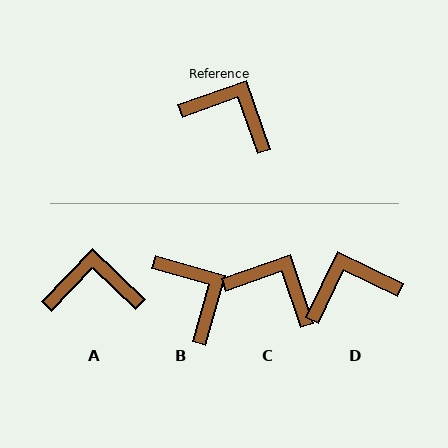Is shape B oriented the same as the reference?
No, it is off by about 35 degrees.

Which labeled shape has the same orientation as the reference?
C.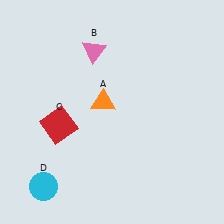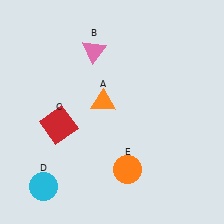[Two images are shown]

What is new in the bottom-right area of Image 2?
An orange circle (E) was added in the bottom-right area of Image 2.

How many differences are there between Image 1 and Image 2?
There is 1 difference between the two images.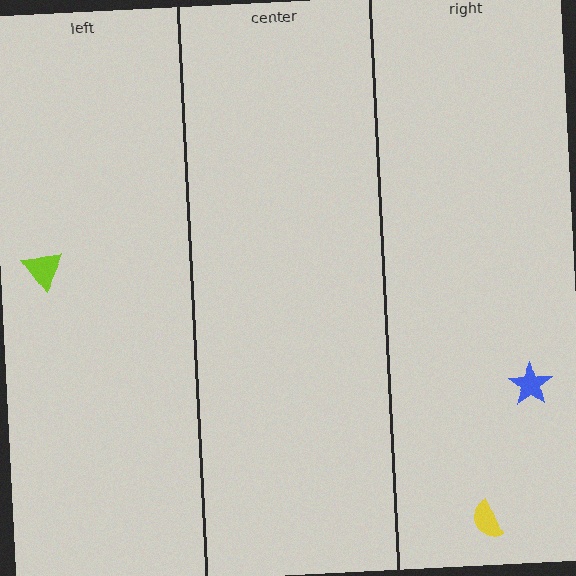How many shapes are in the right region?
2.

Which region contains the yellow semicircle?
The right region.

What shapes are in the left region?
The lime triangle.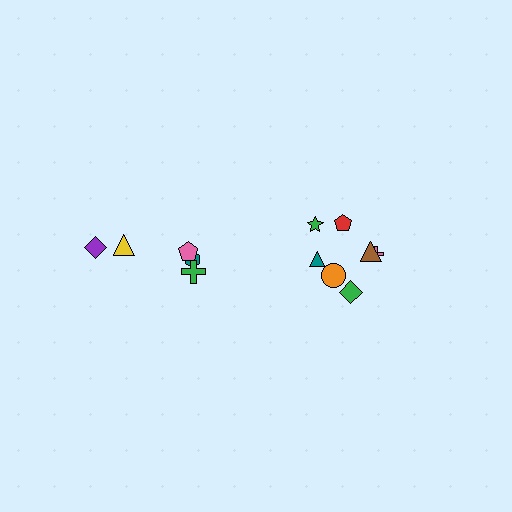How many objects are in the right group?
There are 7 objects.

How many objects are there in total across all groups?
There are 12 objects.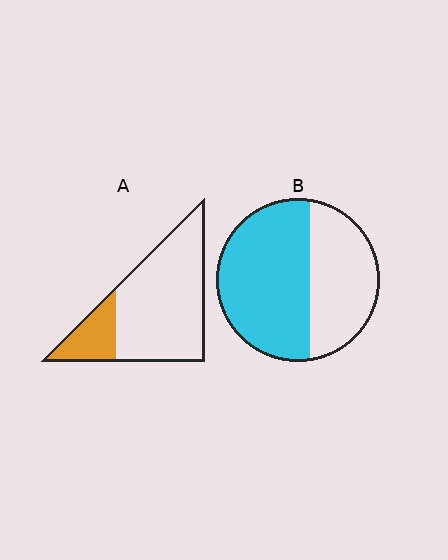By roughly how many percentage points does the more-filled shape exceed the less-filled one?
By roughly 40 percentage points (B over A).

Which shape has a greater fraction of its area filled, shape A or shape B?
Shape B.